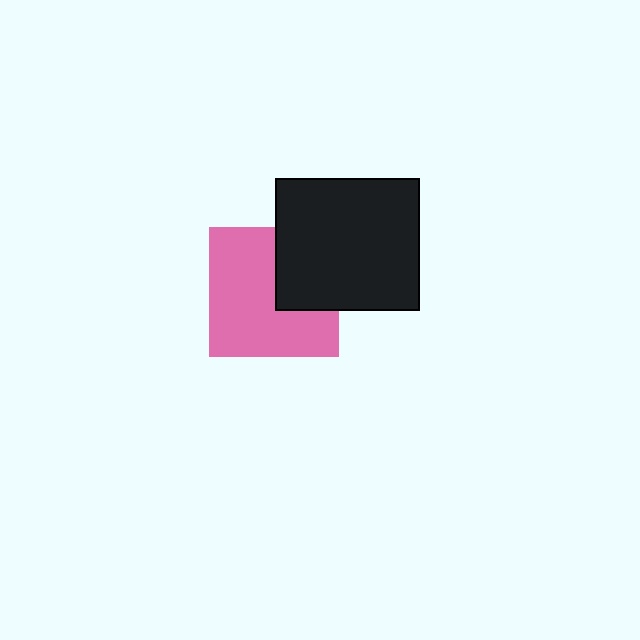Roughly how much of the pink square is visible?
Most of it is visible (roughly 68%).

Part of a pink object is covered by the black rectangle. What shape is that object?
It is a square.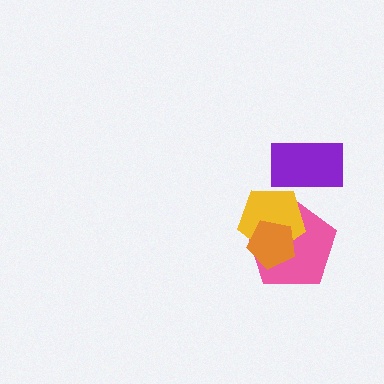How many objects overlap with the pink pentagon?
2 objects overlap with the pink pentagon.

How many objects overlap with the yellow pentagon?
2 objects overlap with the yellow pentagon.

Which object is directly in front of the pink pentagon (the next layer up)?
The yellow pentagon is directly in front of the pink pentagon.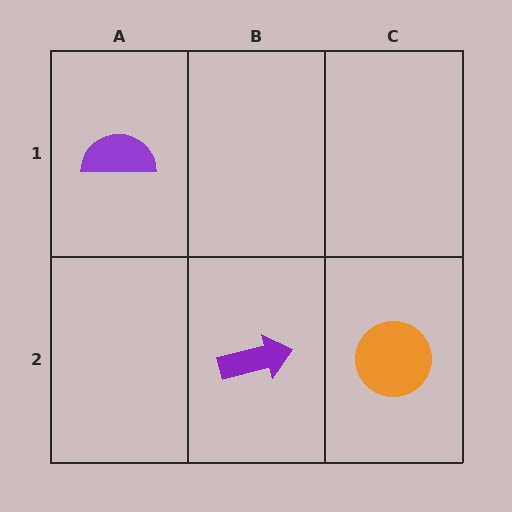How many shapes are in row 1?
1 shape.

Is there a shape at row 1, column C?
No, that cell is empty.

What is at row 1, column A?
A purple semicircle.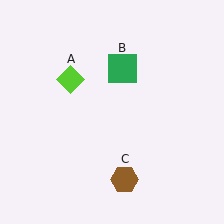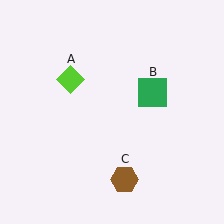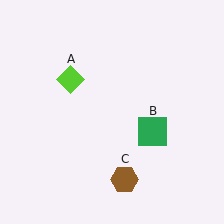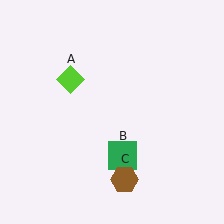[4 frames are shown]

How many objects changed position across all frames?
1 object changed position: green square (object B).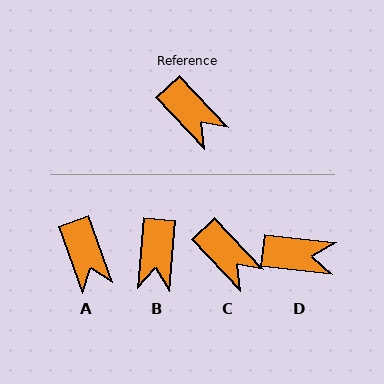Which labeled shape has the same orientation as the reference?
C.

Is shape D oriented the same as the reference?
No, it is off by about 40 degrees.